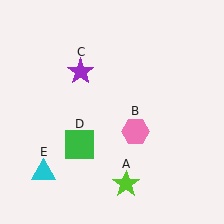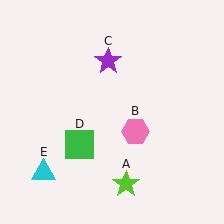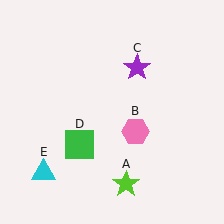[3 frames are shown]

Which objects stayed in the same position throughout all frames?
Lime star (object A) and pink hexagon (object B) and green square (object D) and cyan triangle (object E) remained stationary.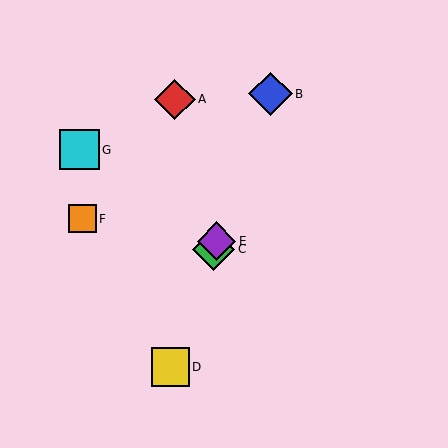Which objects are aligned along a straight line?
Objects B, C, D, E are aligned along a straight line.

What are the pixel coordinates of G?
Object G is at (79, 150).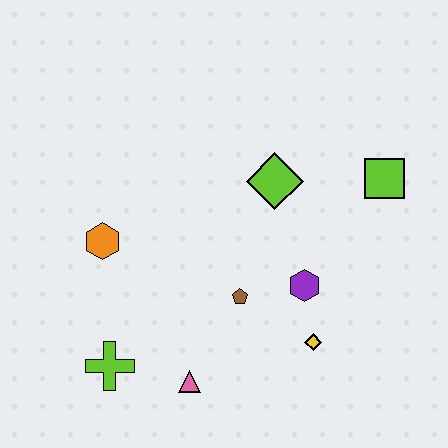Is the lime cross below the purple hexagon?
Yes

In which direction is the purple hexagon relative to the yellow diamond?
The purple hexagon is above the yellow diamond.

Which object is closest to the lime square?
The lime diamond is closest to the lime square.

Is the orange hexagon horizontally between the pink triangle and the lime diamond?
No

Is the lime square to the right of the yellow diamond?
Yes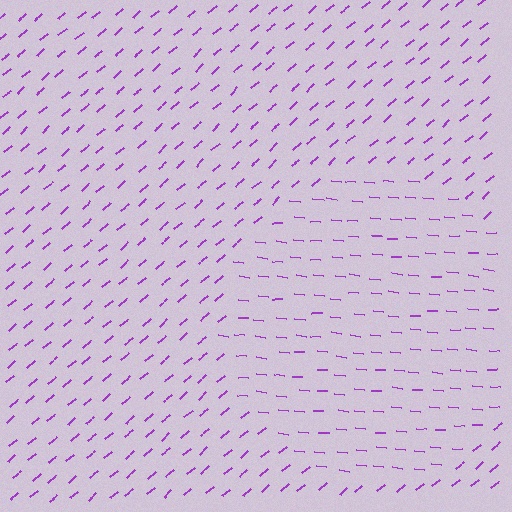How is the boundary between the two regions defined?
The boundary is defined purely by a change in line orientation (approximately 45 degrees difference). All lines are the same color and thickness.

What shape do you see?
I see a circle.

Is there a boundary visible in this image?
Yes, there is a texture boundary formed by a change in line orientation.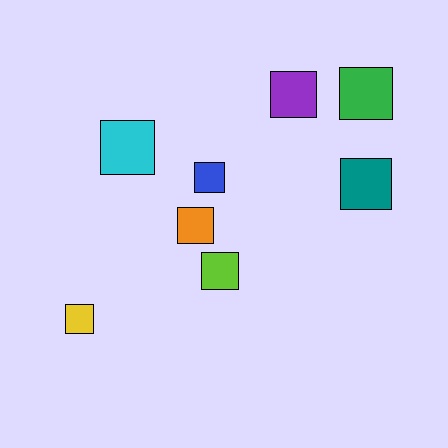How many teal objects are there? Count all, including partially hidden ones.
There is 1 teal object.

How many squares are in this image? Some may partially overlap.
There are 8 squares.